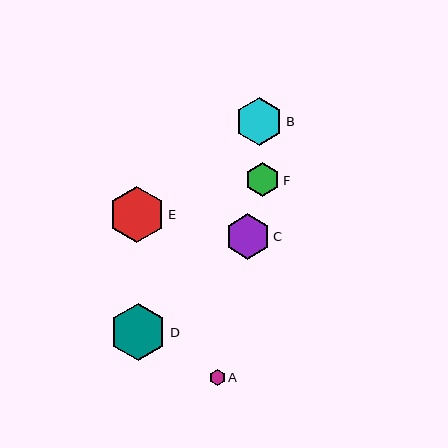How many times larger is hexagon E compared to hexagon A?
Hexagon E is approximately 3.6 times the size of hexagon A.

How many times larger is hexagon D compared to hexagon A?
Hexagon D is approximately 3.6 times the size of hexagon A.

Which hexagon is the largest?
Hexagon D is the largest with a size of approximately 57 pixels.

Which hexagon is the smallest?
Hexagon A is the smallest with a size of approximately 16 pixels.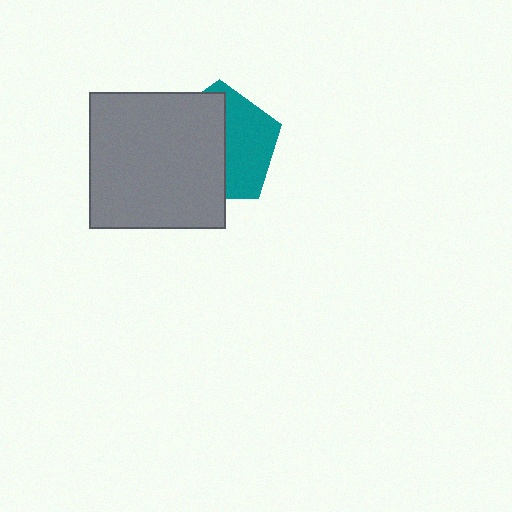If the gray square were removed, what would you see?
You would see the complete teal pentagon.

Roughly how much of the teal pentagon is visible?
A small part of it is visible (roughly 45%).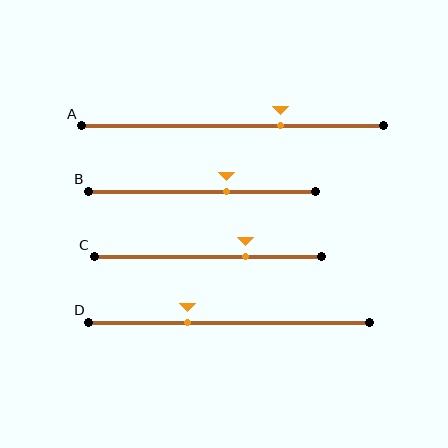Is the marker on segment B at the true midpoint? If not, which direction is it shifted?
No, the marker on segment B is shifted to the right by about 11% of the segment length.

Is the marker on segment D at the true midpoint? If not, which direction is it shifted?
No, the marker on segment D is shifted to the left by about 15% of the segment length.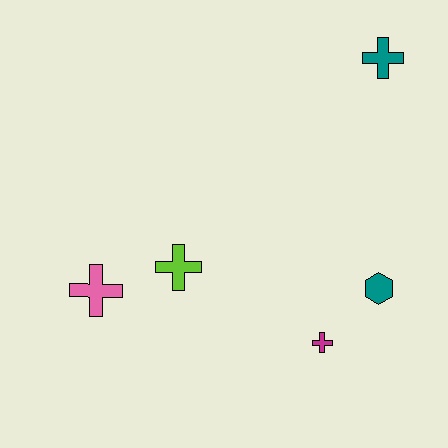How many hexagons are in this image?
There is 1 hexagon.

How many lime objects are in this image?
There is 1 lime object.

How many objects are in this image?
There are 5 objects.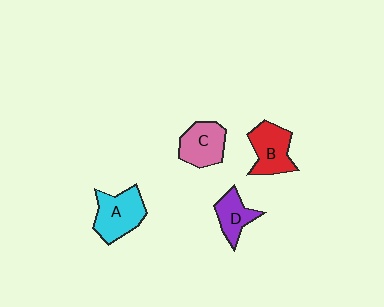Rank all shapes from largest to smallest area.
From largest to smallest: A (cyan), B (red), C (pink), D (purple).